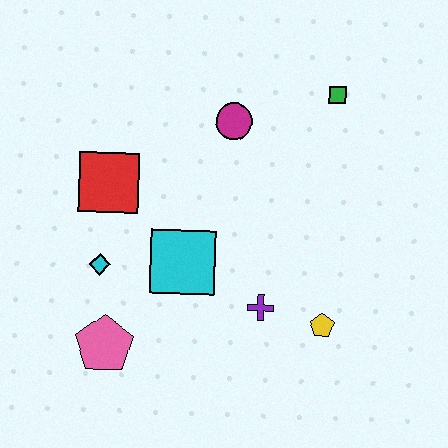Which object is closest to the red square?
The cyan diamond is closest to the red square.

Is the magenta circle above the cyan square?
Yes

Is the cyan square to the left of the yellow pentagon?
Yes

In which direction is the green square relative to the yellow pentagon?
The green square is above the yellow pentagon.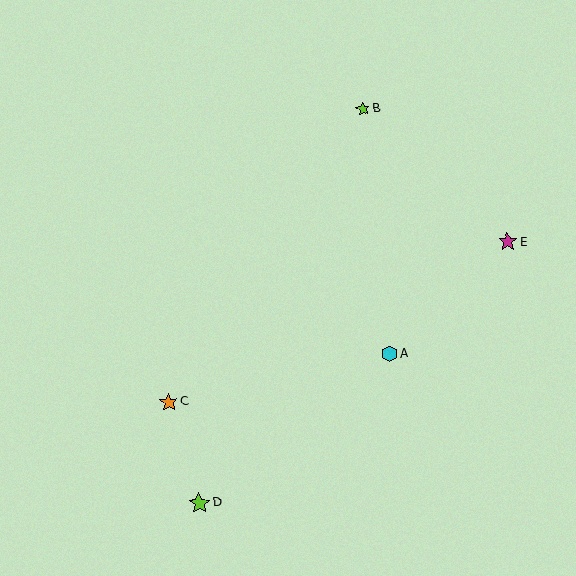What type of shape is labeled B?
Shape B is a lime star.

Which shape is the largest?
The lime star (labeled D) is the largest.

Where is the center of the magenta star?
The center of the magenta star is at (508, 242).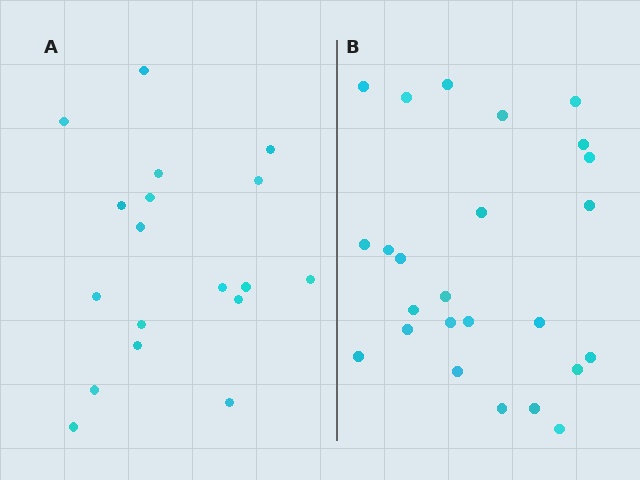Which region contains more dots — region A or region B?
Region B (the right region) has more dots.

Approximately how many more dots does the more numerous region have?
Region B has roughly 8 or so more dots than region A.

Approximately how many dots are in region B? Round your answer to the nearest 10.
About 20 dots. (The exact count is 25, which rounds to 20.)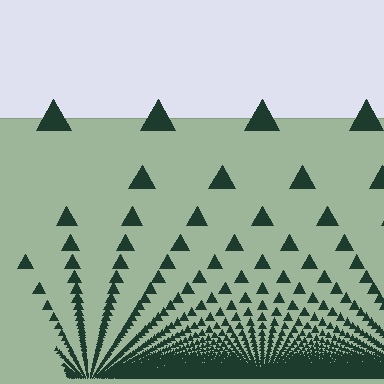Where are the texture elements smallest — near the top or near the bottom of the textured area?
Near the bottom.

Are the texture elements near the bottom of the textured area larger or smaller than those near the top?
Smaller. The gradient is inverted — elements near the bottom are smaller and denser.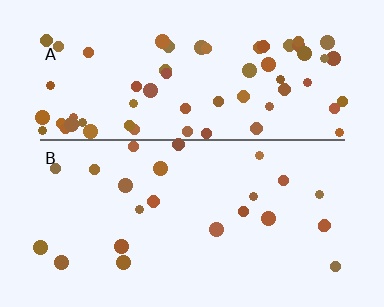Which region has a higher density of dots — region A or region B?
A (the top).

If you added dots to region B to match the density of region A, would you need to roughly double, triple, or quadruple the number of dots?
Approximately triple.